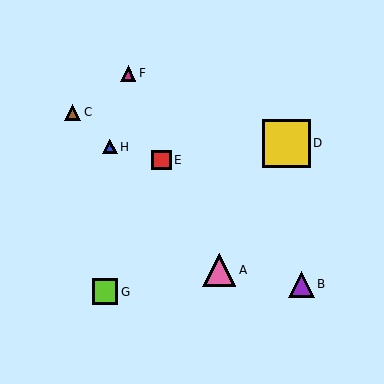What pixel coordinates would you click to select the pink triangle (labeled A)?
Click at (219, 270) to select the pink triangle A.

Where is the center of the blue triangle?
The center of the blue triangle is at (110, 147).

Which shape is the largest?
The yellow square (labeled D) is the largest.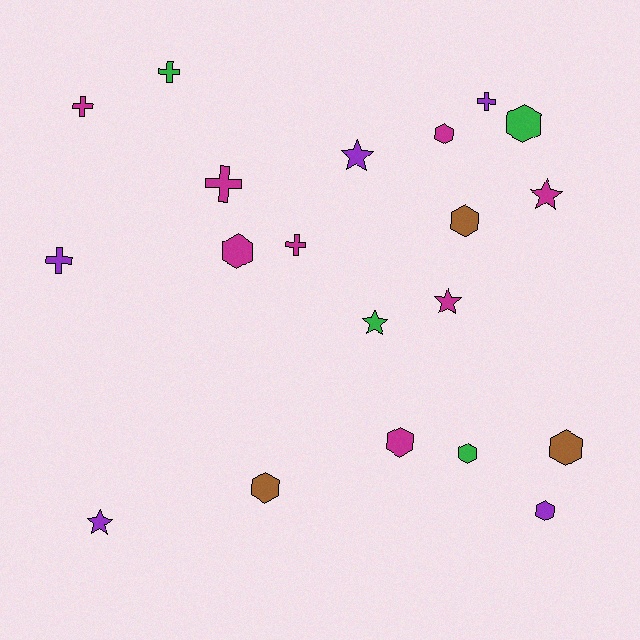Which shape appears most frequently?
Hexagon, with 9 objects.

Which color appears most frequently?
Magenta, with 8 objects.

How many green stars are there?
There is 1 green star.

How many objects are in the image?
There are 20 objects.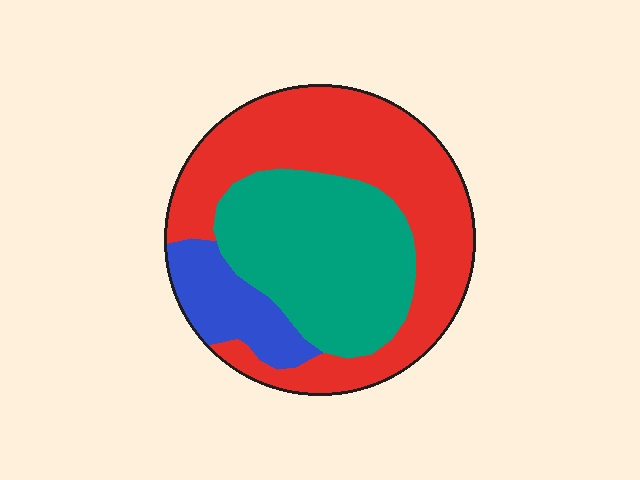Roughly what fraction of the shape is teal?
Teal takes up between a third and a half of the shape.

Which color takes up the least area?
Blue, at roughly 15%.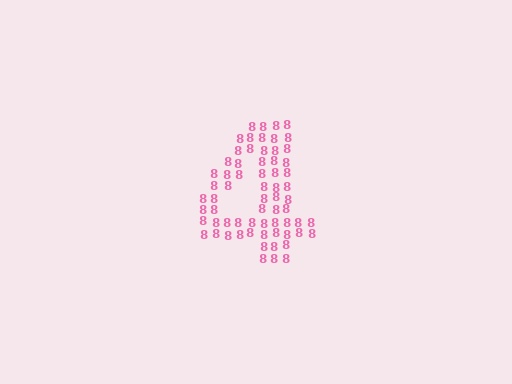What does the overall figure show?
The overall figure shows the digit 4.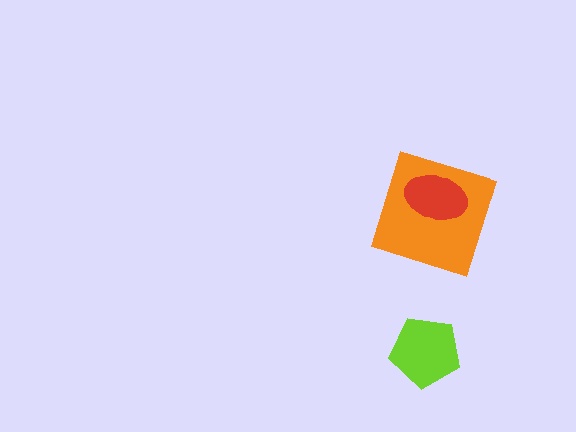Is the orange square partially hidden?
Yes, it is partially covered by another shape.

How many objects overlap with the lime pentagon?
0 objects overlap with the lime pentagon.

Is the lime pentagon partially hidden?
No, no other shape covers it.